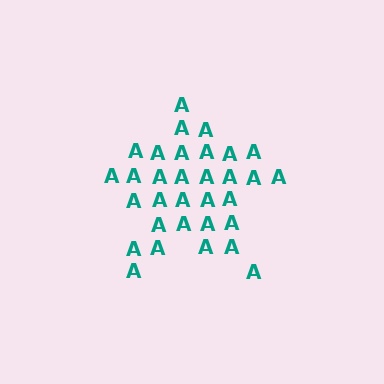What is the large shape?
The large shape is a star.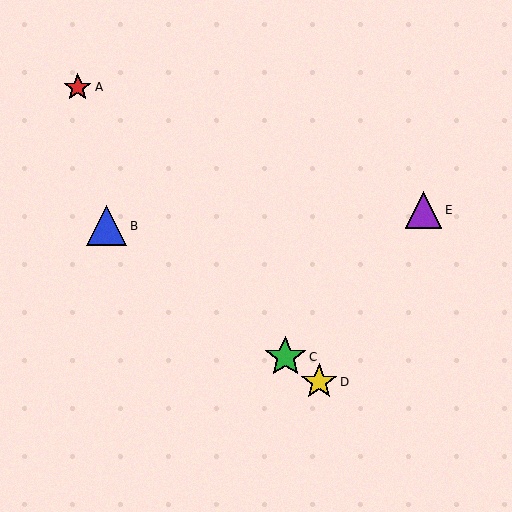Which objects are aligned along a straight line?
Objects B, C, D are aligned along a straight line.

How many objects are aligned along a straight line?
3 objects (B, C, D) are aligned along a straight line.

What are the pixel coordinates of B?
Object B is at (107, 226).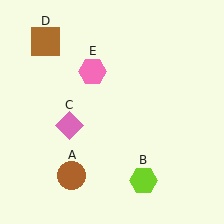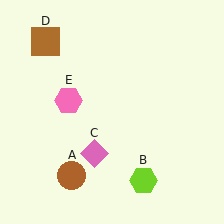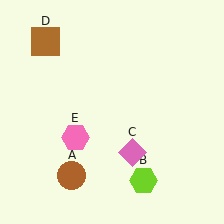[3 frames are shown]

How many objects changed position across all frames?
2 objects changed position: pink diamond (object C), pink hexagon (object E).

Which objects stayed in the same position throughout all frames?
Brown circle (object A) and lime hexagon (object B) and brown square (object D) remained stationary.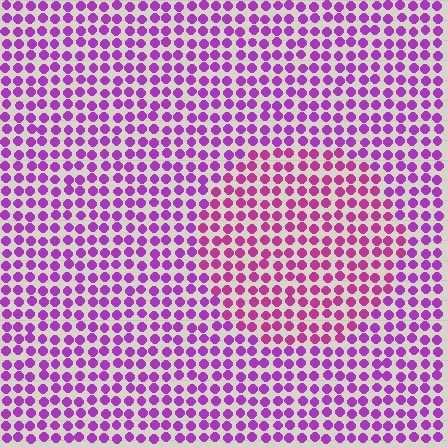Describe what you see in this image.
The image is filled with small purple elements in a uniform arrangement. A circle-shaped region is visible where the elements are tinted to a slightly different hue, forming a subtle color boundary.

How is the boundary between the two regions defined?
The boundary is defined purely by a slight shift in hue (about 28 degrees). Spacing, size, and orientation are identical on both sides.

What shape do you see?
I see a circle.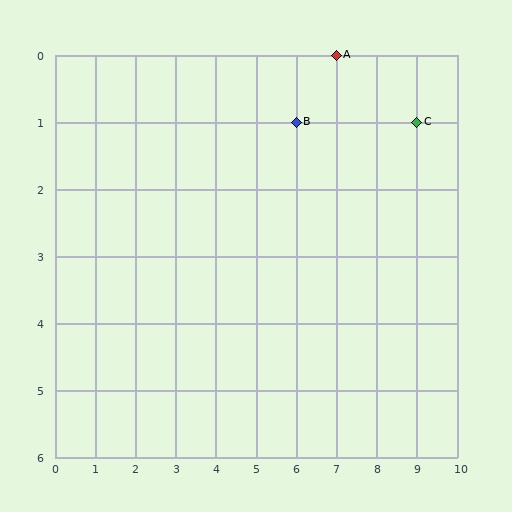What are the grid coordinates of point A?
Point A is at grid coordinates (7, 0).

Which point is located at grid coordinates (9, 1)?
Point C is at (9, 1).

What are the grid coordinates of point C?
Point C is at grid coordinates (9, 1).